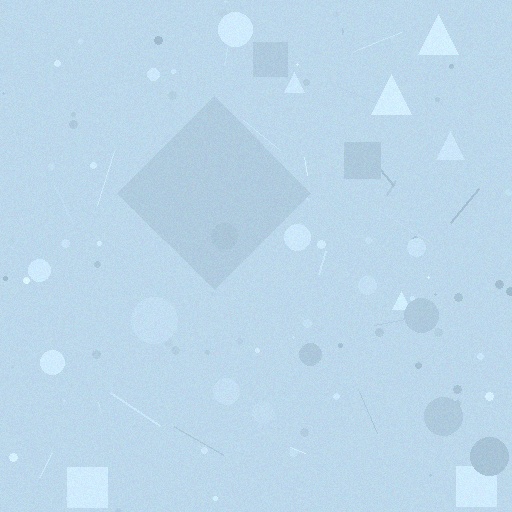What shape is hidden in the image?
A diamond is hidden in the image.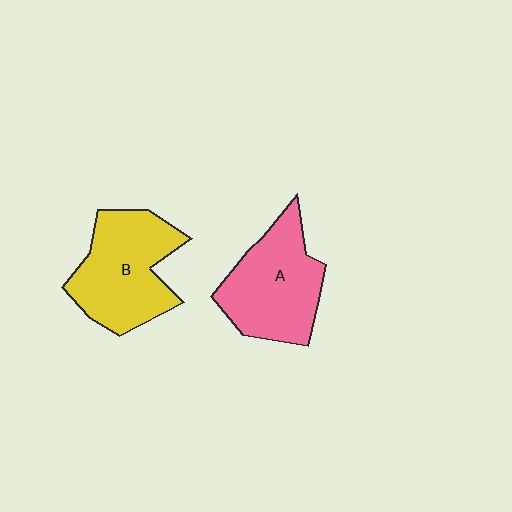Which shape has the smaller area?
Shape A (pink).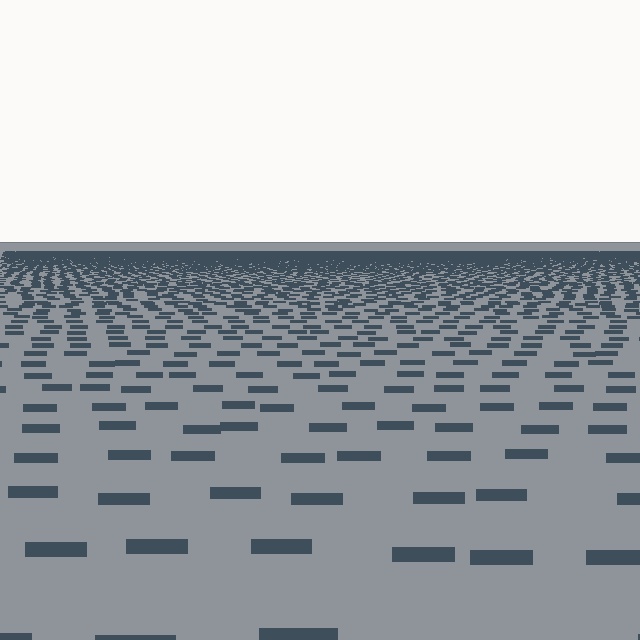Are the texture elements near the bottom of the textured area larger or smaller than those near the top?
Larger. Near the bottom, elements are closer to the viewer and appear at a bigger on-screen size.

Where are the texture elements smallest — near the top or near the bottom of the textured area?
Near the top.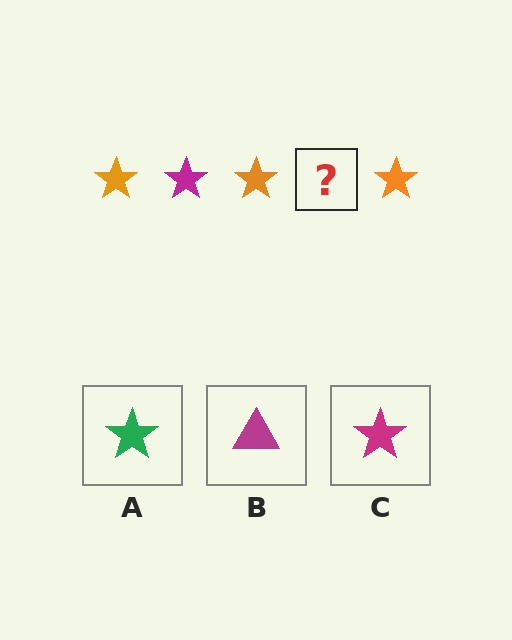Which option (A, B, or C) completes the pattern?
C.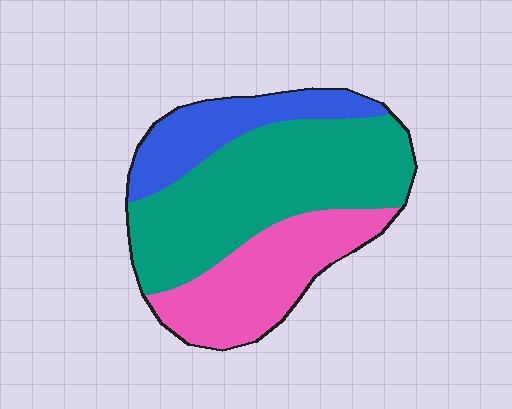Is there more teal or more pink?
Teal.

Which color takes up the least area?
Blue, at roughly 20%.